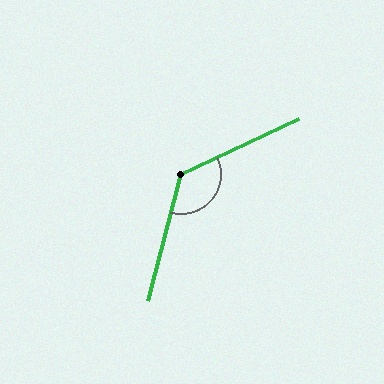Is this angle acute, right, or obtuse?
It is obtuse.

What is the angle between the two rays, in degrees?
Approximately 130 degrees.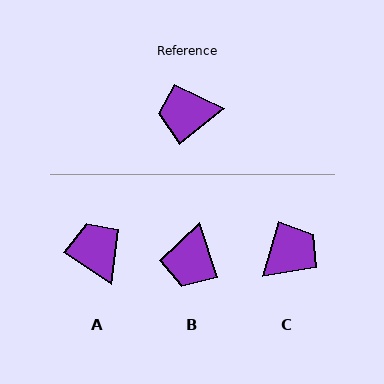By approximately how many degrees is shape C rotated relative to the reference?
Approximately 145 degrees clockwise.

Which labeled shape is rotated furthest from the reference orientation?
C, about 145 degrees away.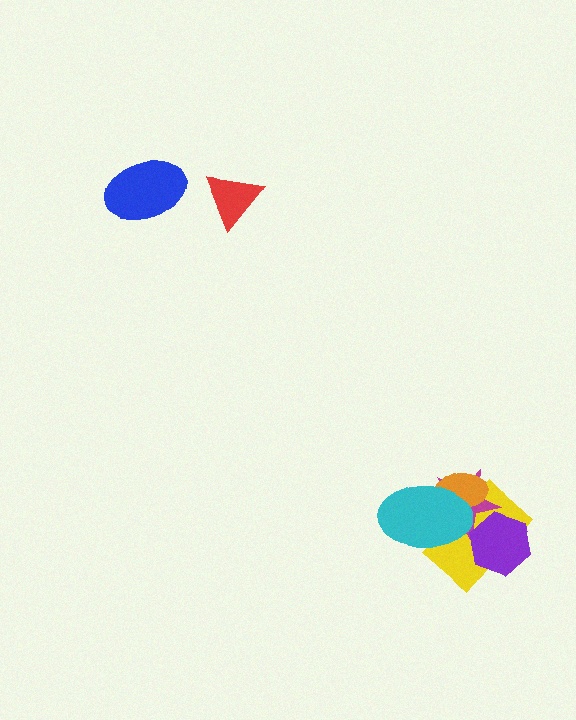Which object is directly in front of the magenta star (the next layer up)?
The orange ellipse is directly in front of the magenta star.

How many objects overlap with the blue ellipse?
0 objects overlap with the blue ellipse.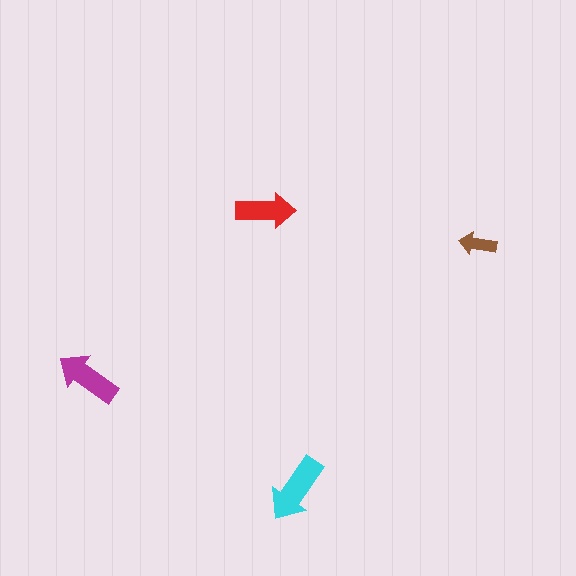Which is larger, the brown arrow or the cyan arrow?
The cyan one.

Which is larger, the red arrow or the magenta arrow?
The magenta one.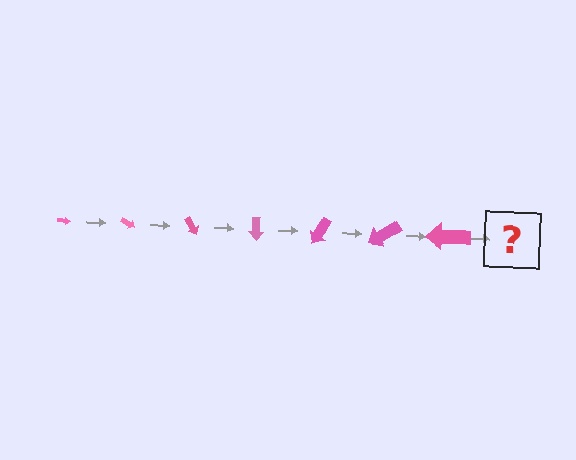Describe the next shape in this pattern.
It should be an arrow, larger than the previous one and rotated 210 degrees from the start.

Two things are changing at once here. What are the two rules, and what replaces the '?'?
The two rules are that the arrow grows larger each step and it rotates 30 degrees each step. The '?' should be an arrow, larger than the previous one and rotated 210 degrees from the start.